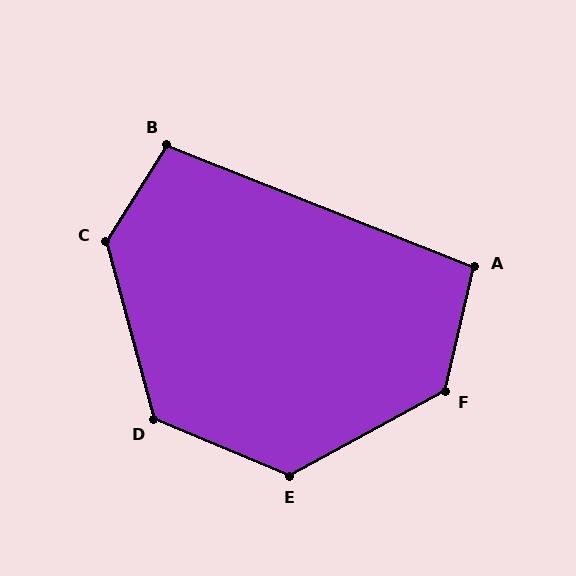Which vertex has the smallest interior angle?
A, at approximately 98 degrees.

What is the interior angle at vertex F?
Approximately 132 degrees (obtuse).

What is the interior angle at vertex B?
Approximately 100 degrees (obtuse).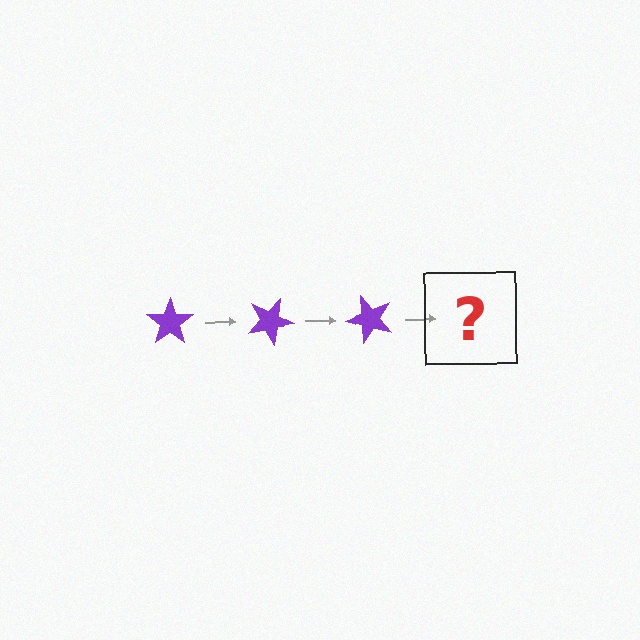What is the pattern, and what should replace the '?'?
The pattern is that the star rotates 25 degrees each step. The '?' should be a purple star rotated 75 degrees.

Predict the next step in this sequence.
The next step is a purple star rotated 75 degrees.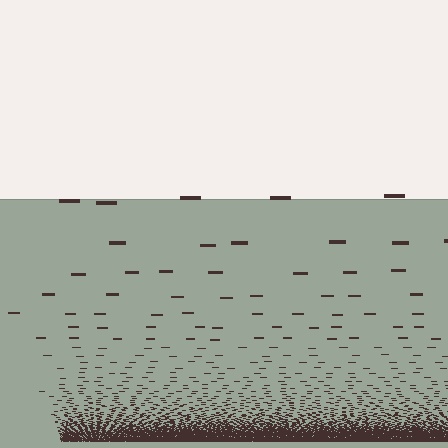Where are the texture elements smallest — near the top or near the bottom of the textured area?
Near the bottom.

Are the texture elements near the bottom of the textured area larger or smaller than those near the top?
Smaller. The gradient is inverted — elements near the bottom are smaller and denser.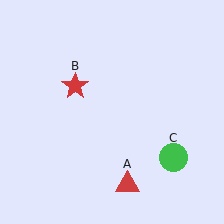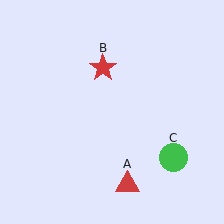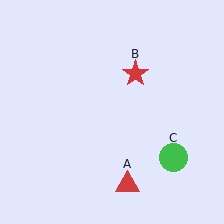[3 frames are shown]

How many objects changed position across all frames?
1 object changed position: red star (object B).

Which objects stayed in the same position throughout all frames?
Red triangle (object A) and green circle (object C) remained stationary.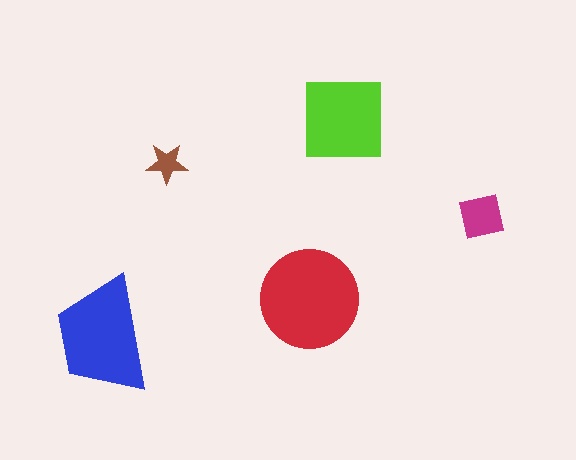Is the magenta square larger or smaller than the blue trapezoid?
Smaller.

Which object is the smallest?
The brown star.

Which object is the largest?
The red circle.